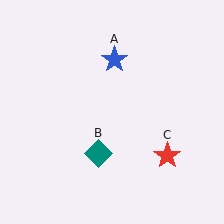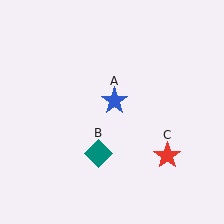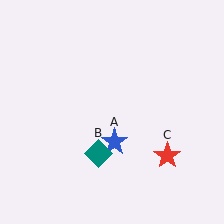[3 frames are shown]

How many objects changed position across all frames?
1 object changed position: blue star (object A).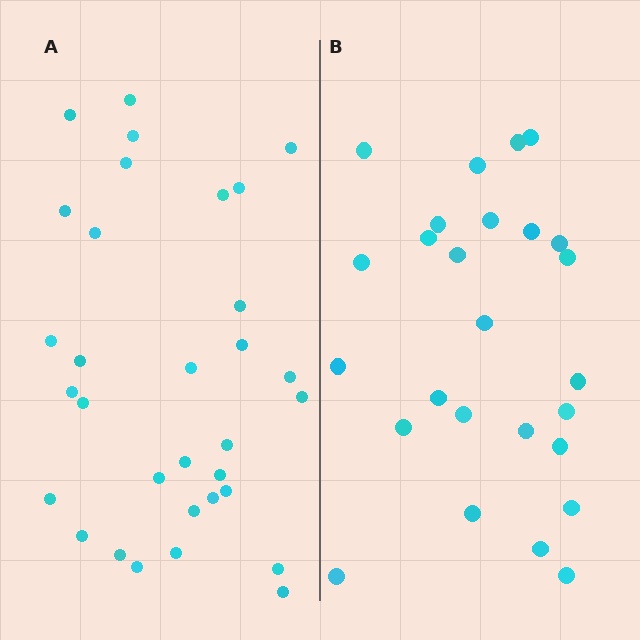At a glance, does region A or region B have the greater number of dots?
Region A (the left region) has more dots.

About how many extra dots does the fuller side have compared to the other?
Region A has about 6 more dots than region B.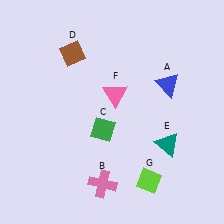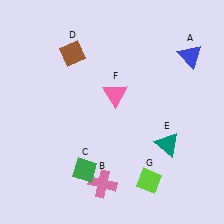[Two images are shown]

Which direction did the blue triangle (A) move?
The blue triangle (A) moved up.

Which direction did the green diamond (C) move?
The green diamond (C) moved down.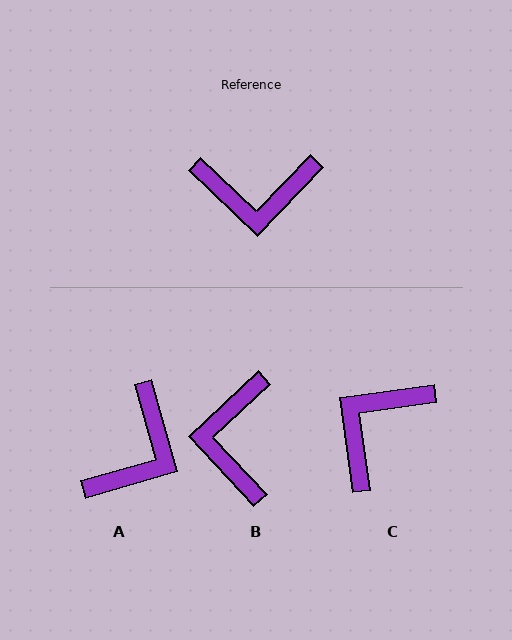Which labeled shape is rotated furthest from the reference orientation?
C, about 129 degrees away.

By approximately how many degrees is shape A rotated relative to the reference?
Approximately 59 degrees counter-clockwise.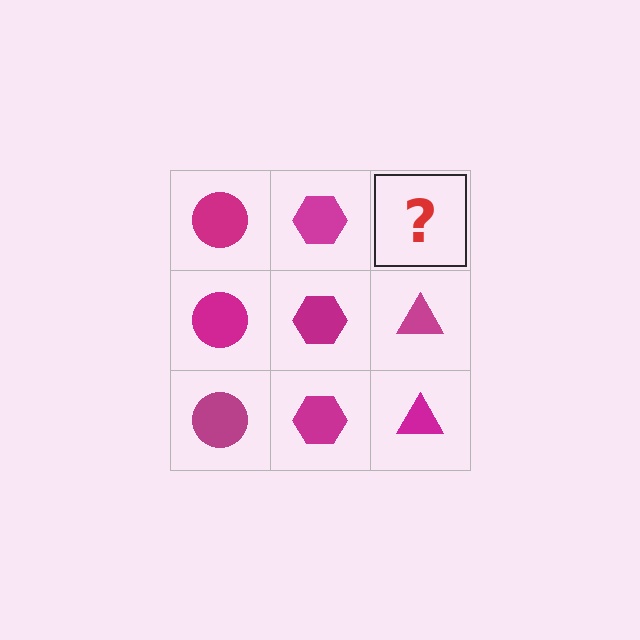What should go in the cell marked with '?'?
The missing cell should contain a magenta triangle.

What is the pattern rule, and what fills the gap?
The rule is that each column has a consistent shape. The gap should be filled with a magenta triangle.